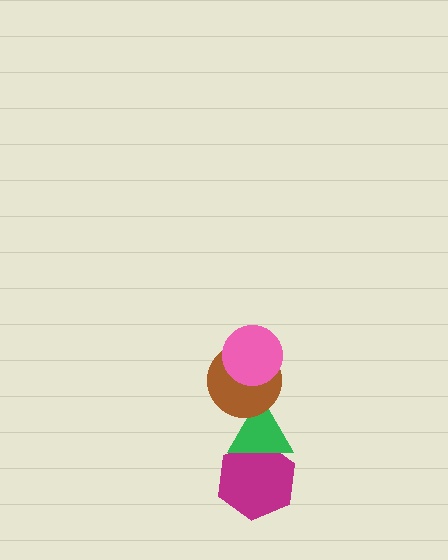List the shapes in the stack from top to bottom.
From top to bottom: the pink circle, the brown circle, the green triangle, the magenta hexagon.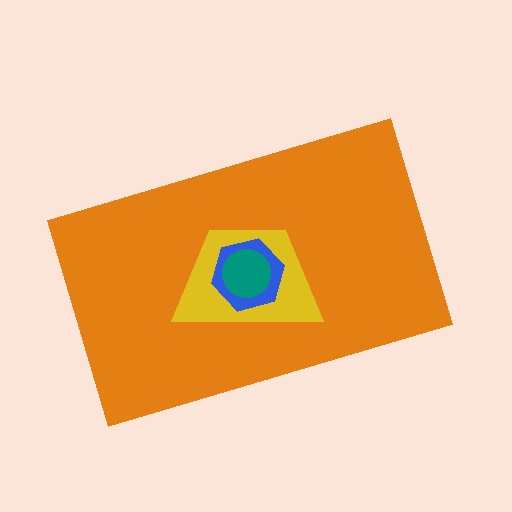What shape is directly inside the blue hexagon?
The teal circle.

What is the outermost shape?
The orange rectangle.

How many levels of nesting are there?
4.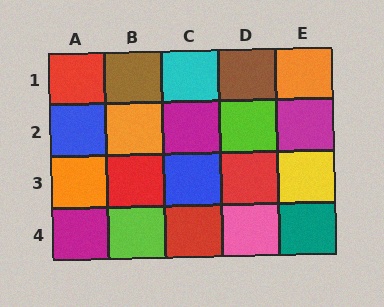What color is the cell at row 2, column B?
Orange.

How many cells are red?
4 cells are red.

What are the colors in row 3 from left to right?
Orange, red, blue, red, yellow.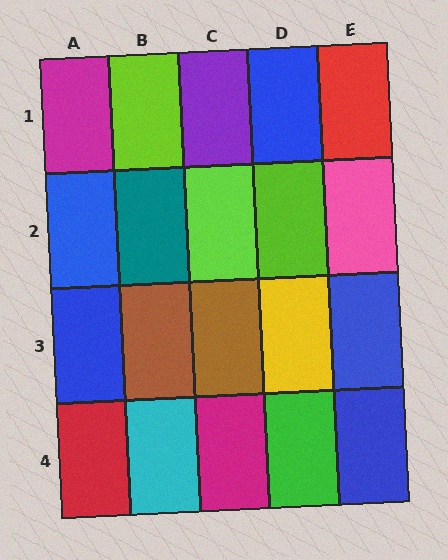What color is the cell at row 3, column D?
Yellow.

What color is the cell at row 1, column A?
Magenta.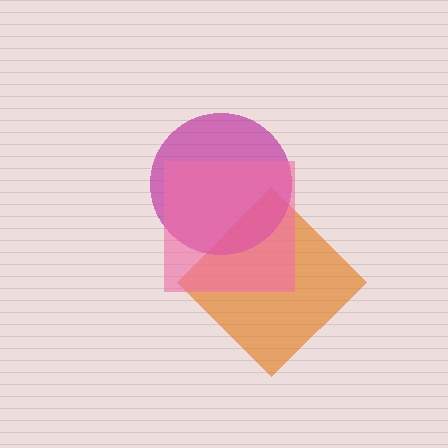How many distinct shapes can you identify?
There are 3 distinct shapes: an orange diamond, a magenta circle, a pink square.